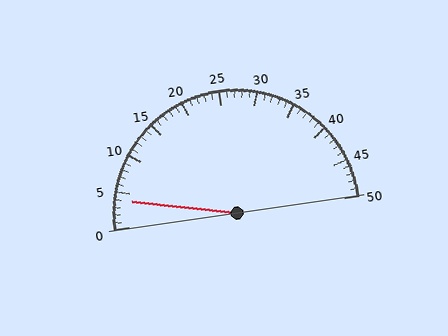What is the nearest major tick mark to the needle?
The nearest major tick mark is 5.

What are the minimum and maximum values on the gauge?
The gauge ranges from 0 to 50.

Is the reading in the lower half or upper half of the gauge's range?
The reading is in the lower half of the range (0 to 50).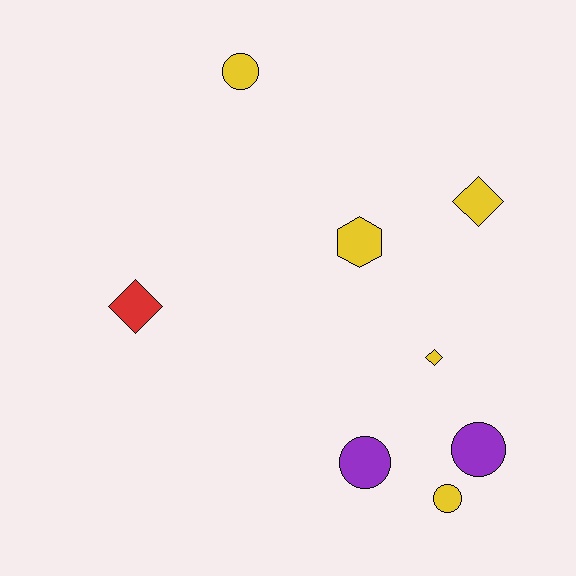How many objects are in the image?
There are 8 objects.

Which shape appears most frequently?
Circle, with 4 objects.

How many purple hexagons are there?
There are no purple hexagons.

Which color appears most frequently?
Yellow, with 5 objects.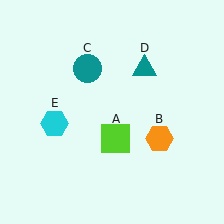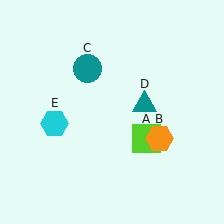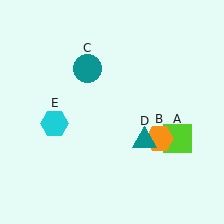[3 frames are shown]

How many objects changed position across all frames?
2 objects changed position: lime square (object A), teal triangle (object D).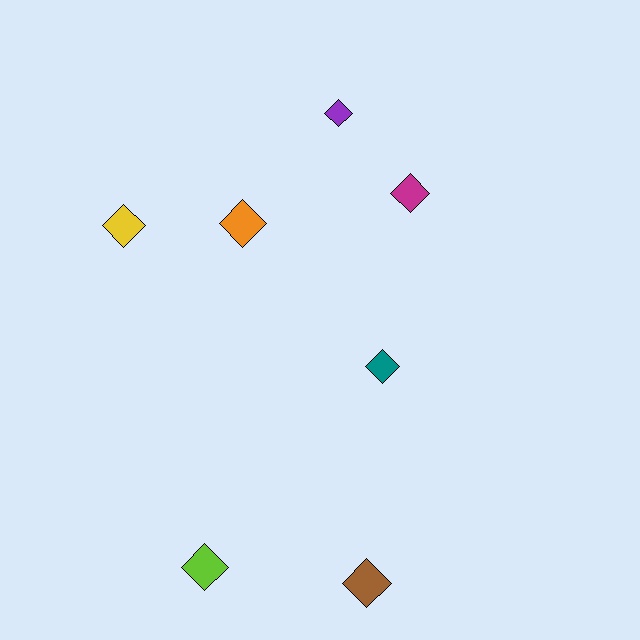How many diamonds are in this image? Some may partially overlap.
There are 7 diamonds.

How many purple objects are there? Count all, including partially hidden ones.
There is 1 purple object.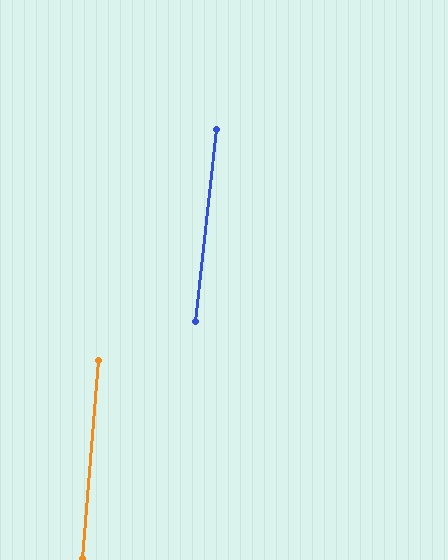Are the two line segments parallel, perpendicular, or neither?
Parallel — their directions differ by only 1.5°.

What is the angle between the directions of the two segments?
Approximately 2 degrees.